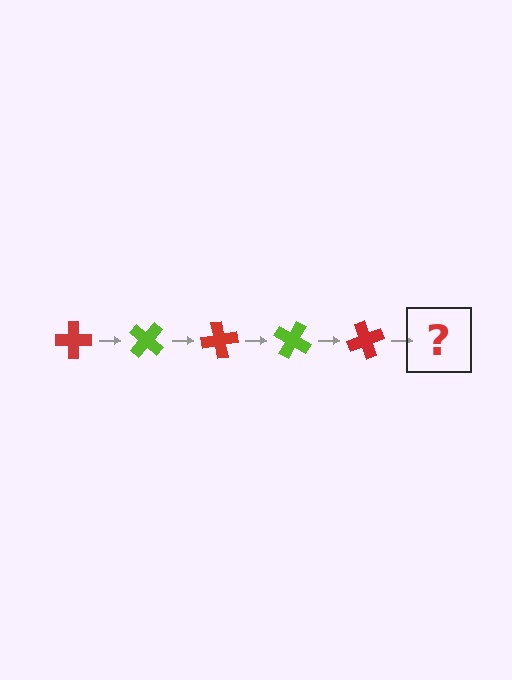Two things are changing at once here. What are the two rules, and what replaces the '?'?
The two rules are that it rotates 40 degrees each step and the color cycles through red and lime. The '?' should be a lime cross, rotated 200 degrees from the start.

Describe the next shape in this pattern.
It should be a lime cross, rotated 200 degrees from the start.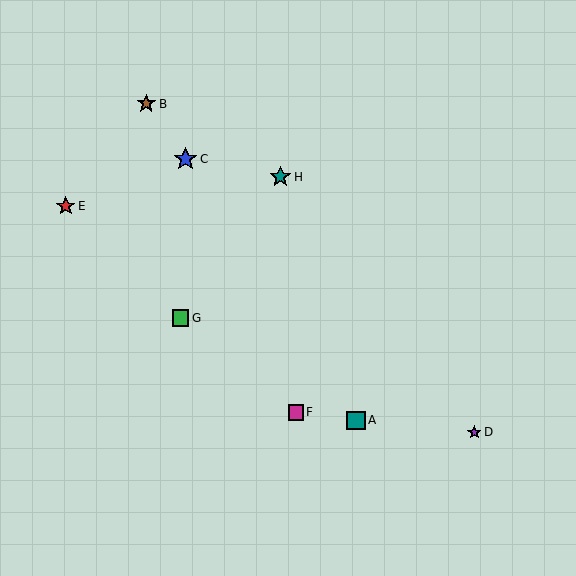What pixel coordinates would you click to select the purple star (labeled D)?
Click at (474, 432) to select the purple star D.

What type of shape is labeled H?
Shape H is a teal star.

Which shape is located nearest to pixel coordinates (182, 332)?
The green square (labeled G) at (180, 318) is nearest to that location.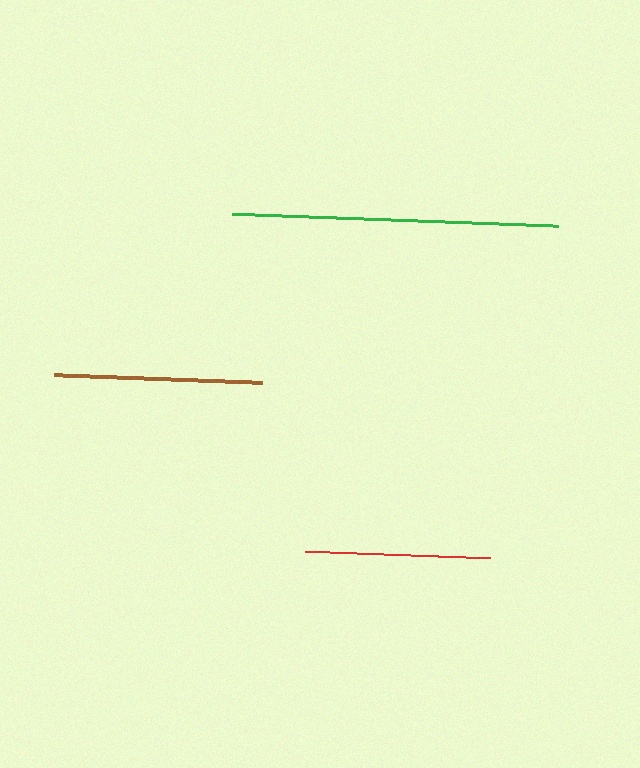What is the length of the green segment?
The green segment is approximately 325 pixels long.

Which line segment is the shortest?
The red line is the shortest at approximately 185 pixels.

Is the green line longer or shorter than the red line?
The green line is longer than the red line.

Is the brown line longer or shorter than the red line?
The brown line is longer than the red line.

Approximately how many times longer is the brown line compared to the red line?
The brown line is approximately 1.1 times the length of the red line.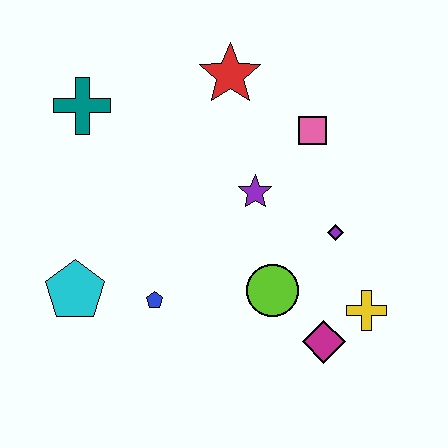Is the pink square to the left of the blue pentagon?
No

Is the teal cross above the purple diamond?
Yes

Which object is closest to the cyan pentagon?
The blue pentagon is closest to the cyan pentagon.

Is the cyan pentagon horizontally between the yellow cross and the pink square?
No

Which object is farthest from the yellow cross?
The teal cross is farthest from the yellow cross.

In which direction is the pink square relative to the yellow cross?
The pink square is above the yellow cross.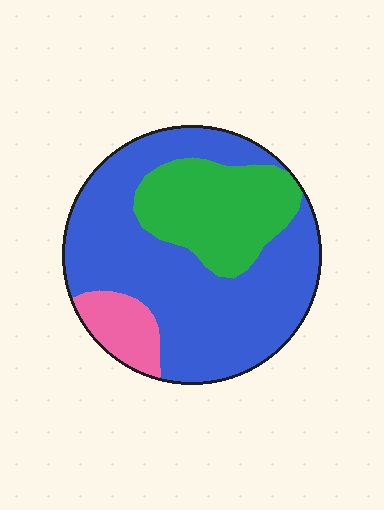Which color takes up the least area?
Pink, at roughly 10%.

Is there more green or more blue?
Blue.